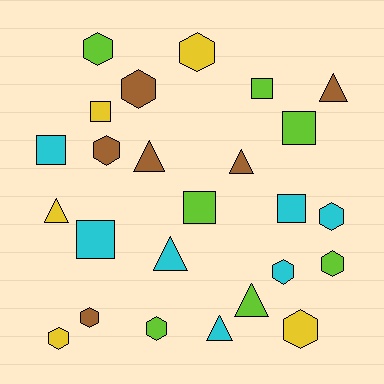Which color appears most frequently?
Lime, with 7 objects.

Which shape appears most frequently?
Hexagon, with 11 objects.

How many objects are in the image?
There are 25 objects.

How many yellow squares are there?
There is 1 yellow square.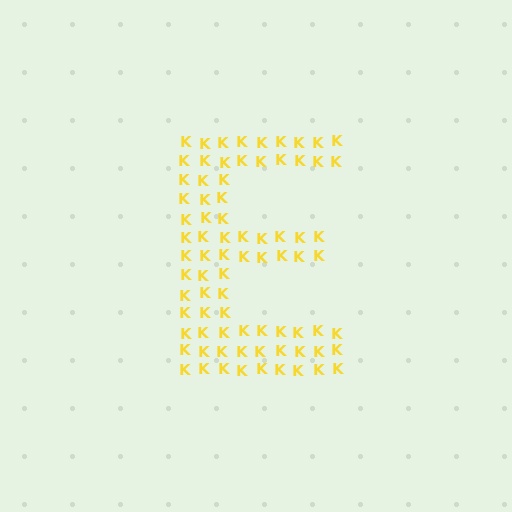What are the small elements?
The small elements are letter K's.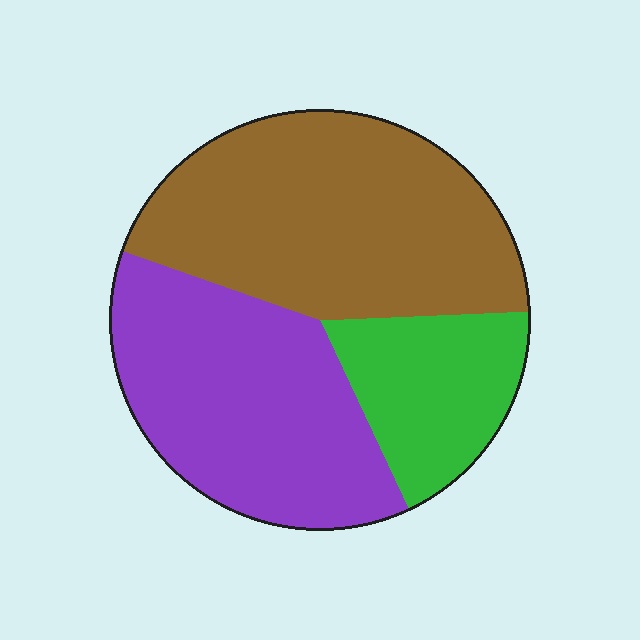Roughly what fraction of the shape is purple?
Purple covers 37% of the shape.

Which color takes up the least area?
Green, at roughly 20%.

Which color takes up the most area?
Brown, at roughly 45%.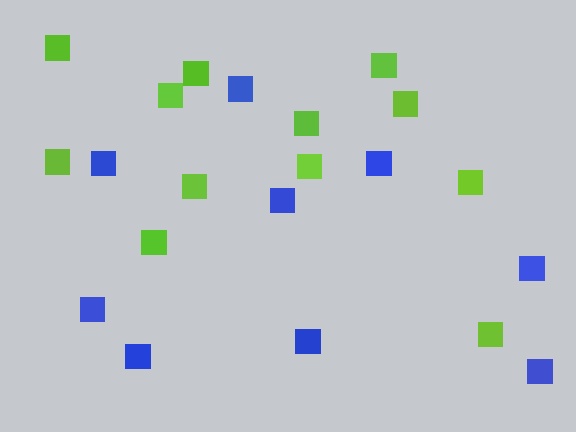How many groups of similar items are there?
There are 2 groups: one group of lime squares (12) and one group of blue squares (9).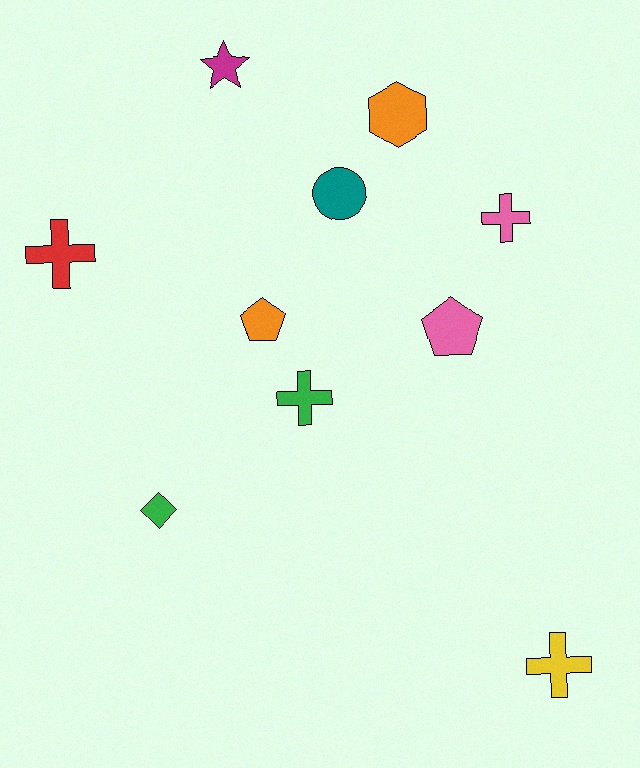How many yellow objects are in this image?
There is 1 yellow object.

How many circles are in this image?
There is 1 circle.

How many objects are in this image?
There are 10 objects.